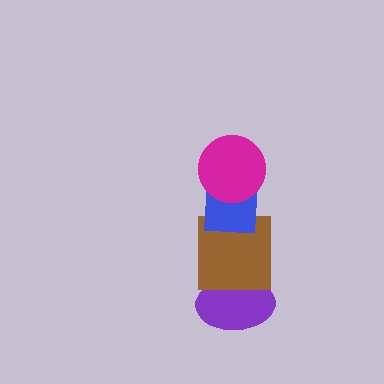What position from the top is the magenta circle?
The magenta circle is 1st from the top.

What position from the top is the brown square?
The brown square is 3rd from the top.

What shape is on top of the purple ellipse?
The brown square is on top of the purple ellipse.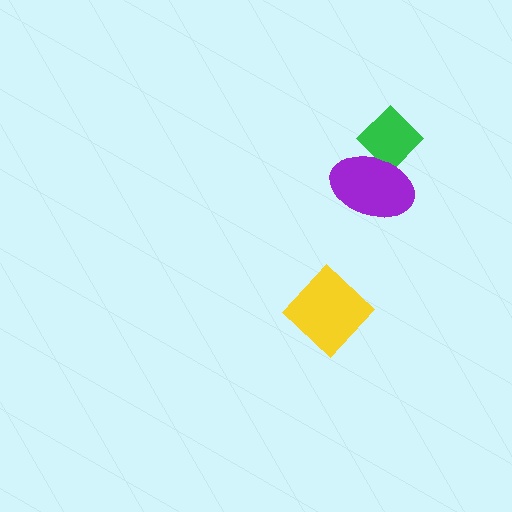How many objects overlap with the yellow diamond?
0 objects overlap with the yellow diamond.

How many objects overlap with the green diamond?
1 object overlaps with the green diamond.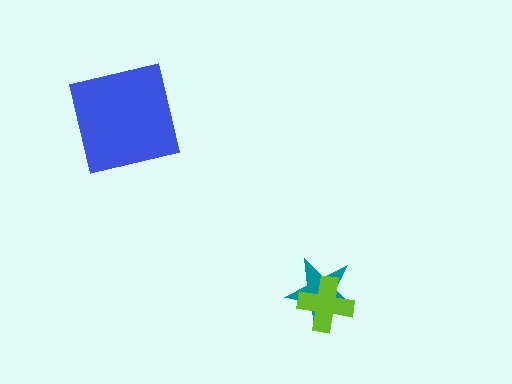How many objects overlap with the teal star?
1 object overlaps with the teal star.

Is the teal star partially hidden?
Yes, it is partially covered by another shape.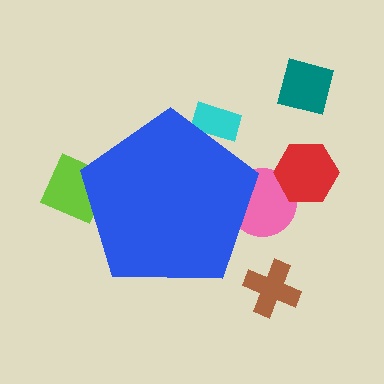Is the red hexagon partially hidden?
No, the red hexagon is fully visible.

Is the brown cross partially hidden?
No, the brown cross is fully visible.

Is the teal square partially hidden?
No, the teal square is fully visible.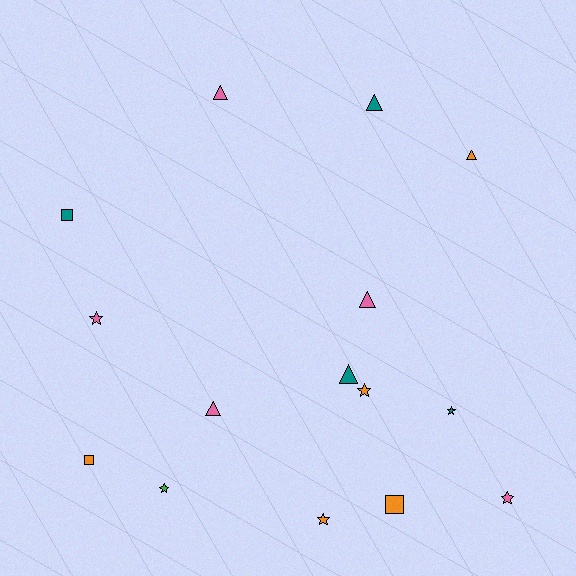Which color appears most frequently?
Pink, with 5 objects.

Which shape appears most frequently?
Star, with 6 objects.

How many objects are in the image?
There are 15 objects.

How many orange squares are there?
There are 2 orange squares.